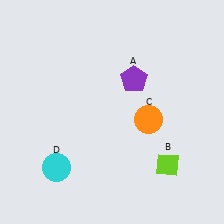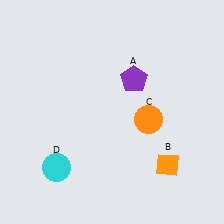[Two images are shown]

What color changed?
The diamond (B) changed from lime in Image 1 to orange in Image 2.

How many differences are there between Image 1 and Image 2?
There is 1 difference between the two images.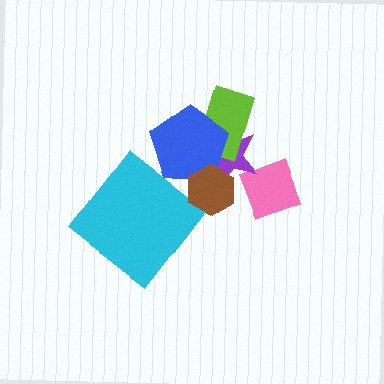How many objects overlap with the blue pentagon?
3 objects overlap with the blue pentagon.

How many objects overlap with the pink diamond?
1 object overlaps with the pink diamond.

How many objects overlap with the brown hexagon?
2 objects overlap with the brown hexagon.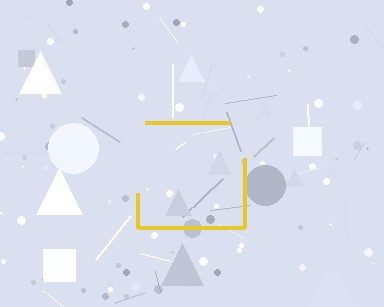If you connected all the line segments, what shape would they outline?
They would outline a square.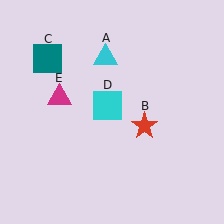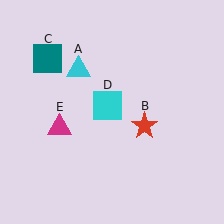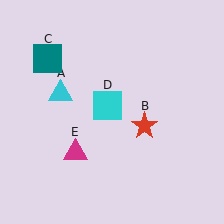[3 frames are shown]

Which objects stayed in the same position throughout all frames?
Red star (object B) and teal square (object C) and cyan square (object D) remained stationary.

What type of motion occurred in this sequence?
The cyan triangle (object A), magenta triangle (object E) rotated counterclockwise around the center of the scene.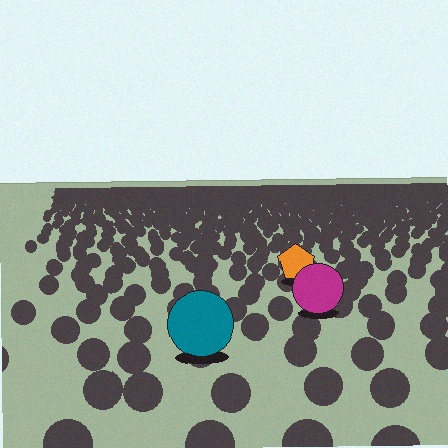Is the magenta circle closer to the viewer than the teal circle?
No. The teal circle is closer — you can tell from the texture gradient: the ground texture is coarser near it.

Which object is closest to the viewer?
The teal circle is closest. The texture marks near it are larger and more spread out.